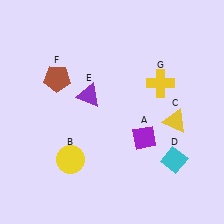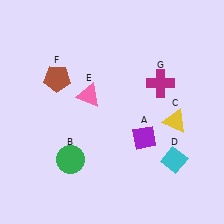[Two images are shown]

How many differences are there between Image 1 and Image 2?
There are 3 differences between the two images.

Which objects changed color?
B changed from yellow to green. E changed from purple to pink. G changed from yellow to magenta.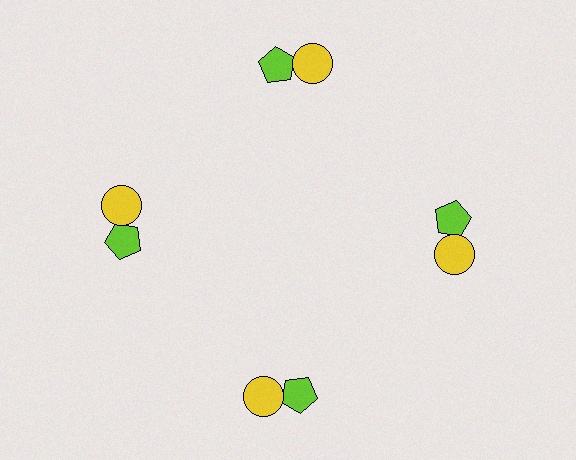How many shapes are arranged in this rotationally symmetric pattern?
There are 8 shapes, arranged in 4 groups of 2.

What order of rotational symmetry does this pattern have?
This pattern has 4-fold rotational symmetry.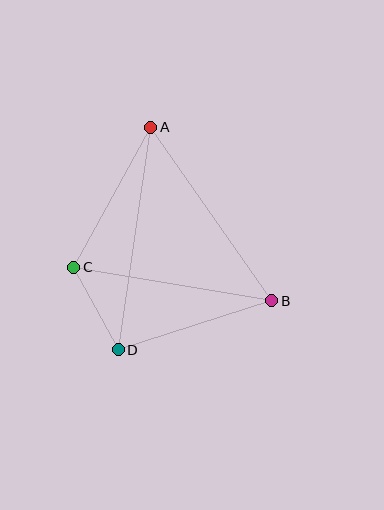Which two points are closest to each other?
Points C and D are closest to each other.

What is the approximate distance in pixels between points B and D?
The distance between B and D is approximately 161 pixels.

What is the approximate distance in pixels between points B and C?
The distance between B and C is approximately 201 pixels.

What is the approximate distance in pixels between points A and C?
The distance between A and C is approximately 160 pixels.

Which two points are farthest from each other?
Points A and D are farthest from each other.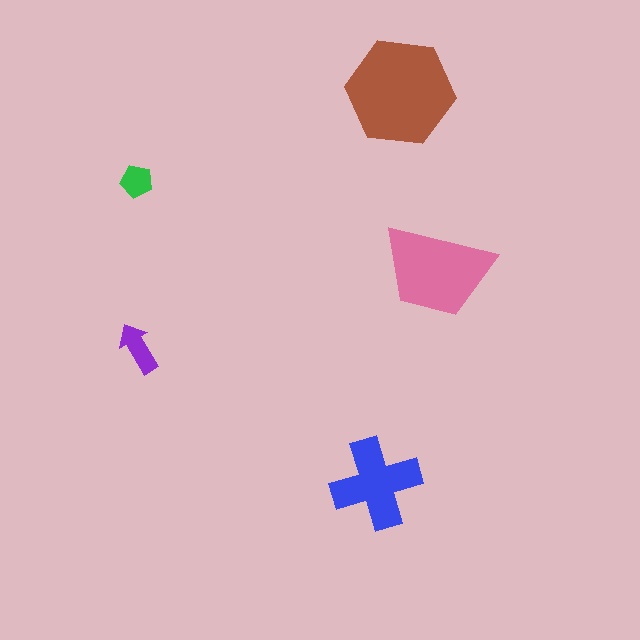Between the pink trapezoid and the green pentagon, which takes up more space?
The pink trapezoid.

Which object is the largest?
The brown hexagon.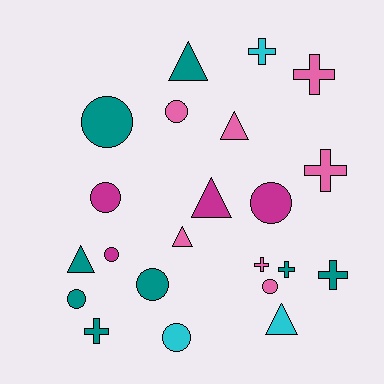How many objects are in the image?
There are 22 objects.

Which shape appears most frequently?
Circle, with 9 objects.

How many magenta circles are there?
There are 3 magenta circles.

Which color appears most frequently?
Teal, with 8 objects.